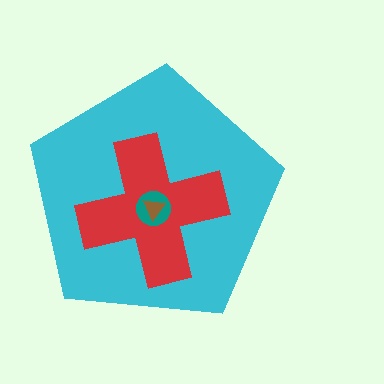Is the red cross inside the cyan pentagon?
Yes.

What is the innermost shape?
The brown triangle.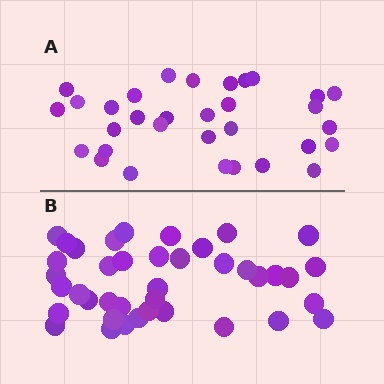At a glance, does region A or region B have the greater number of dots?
Region B (the bottom region) has more dots.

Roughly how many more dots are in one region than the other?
Region B has roughly 8 or so more dots than region A.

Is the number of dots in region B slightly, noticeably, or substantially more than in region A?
Region B has noticeably more, but not dramatically so. The ratio is roughly 1.2 to 1.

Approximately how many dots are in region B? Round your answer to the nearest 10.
About 40 dots.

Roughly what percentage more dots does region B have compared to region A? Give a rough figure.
About 25% more.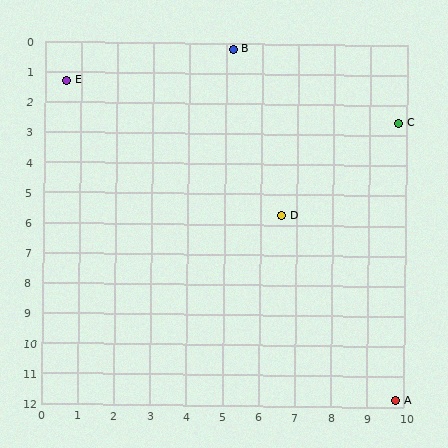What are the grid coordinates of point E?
Point E is at approximately (0.6, 1.3).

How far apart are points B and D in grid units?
Points B and D are about 5.7 grid units apart.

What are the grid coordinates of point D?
Point D is at approximately (6.6, 5.7).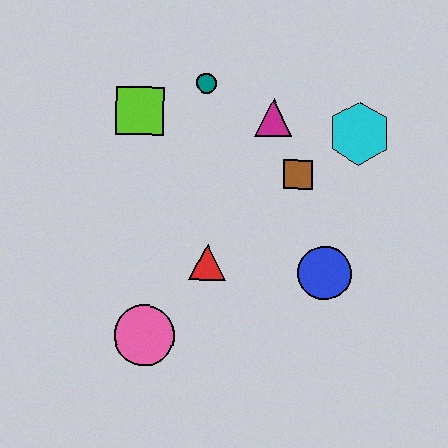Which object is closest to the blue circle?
The brown square is closest to the blue circle.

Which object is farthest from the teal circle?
The pink circle is farthest from the teal circle.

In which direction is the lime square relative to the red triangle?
The lime square is above the red triangle.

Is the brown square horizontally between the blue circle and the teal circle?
Yes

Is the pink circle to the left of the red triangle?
Yes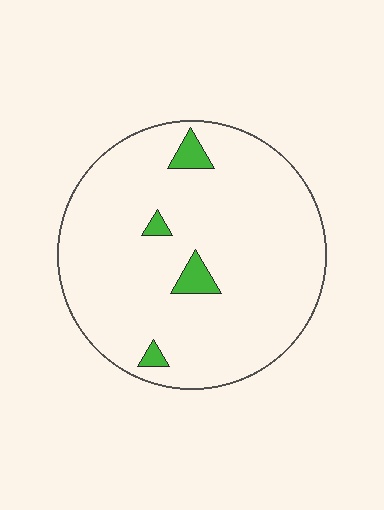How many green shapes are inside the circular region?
4.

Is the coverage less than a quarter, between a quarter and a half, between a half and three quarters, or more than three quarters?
Less than a quarter.